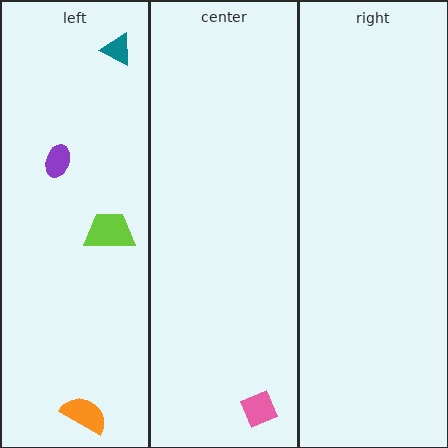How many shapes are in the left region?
4.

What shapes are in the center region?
The pink diamond.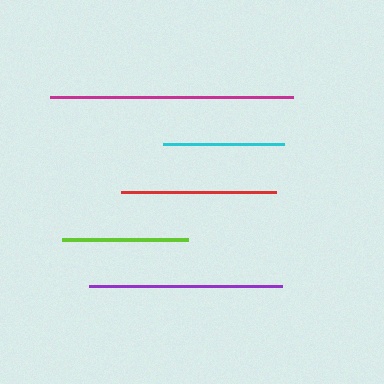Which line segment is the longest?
The magenta line is the longest at approximately 243 pixels.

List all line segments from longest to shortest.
From longest to shortest: magenta, purple, red, lime, cyan.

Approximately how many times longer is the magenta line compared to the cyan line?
The magenta line is approximately 2.0 times the length of the cyan line.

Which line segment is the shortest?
The cyan line is the shortest at approximately 122 pixels.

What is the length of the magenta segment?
The magenta segment is approximately 243 pixels long.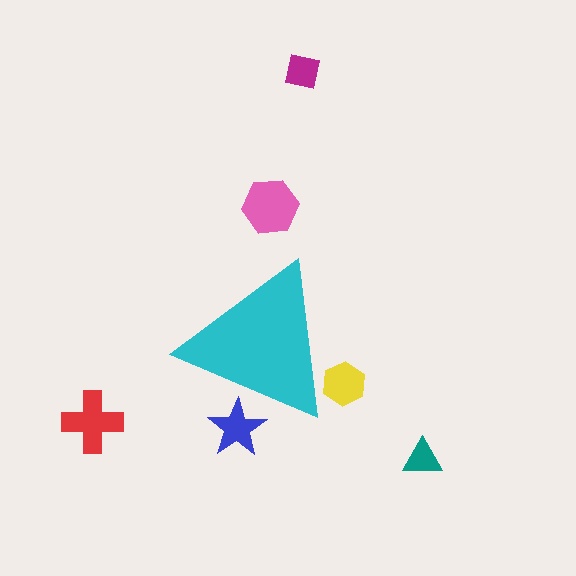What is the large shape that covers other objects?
A cyan triangle.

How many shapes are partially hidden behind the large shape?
2 shapes are partially hidden.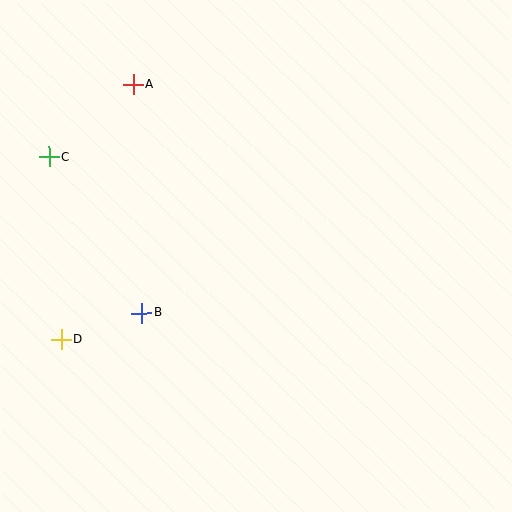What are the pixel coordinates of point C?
Point C is at (49, 157).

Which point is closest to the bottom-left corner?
Point D is closest to the bottom-left corner.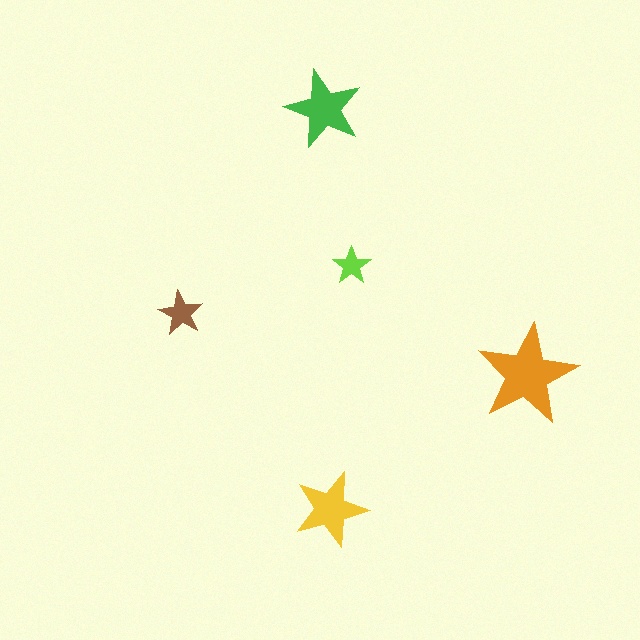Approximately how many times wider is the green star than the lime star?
About 2 times wider.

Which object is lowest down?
The yellow star is bottommost.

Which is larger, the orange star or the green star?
The orange one.